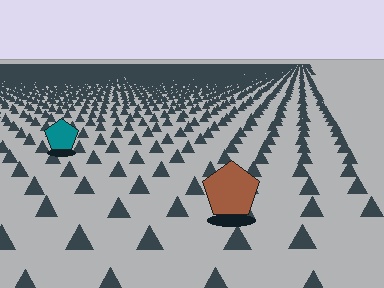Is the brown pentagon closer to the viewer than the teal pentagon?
Yes. The brown pentagon is closer — you can tell from the texture gradient: the ground texture is coarser near it.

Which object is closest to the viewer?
The brown pentagon is closest. The texture marks near it are larger and more spread out.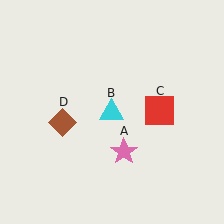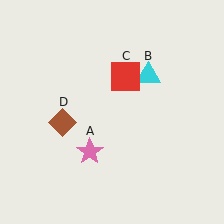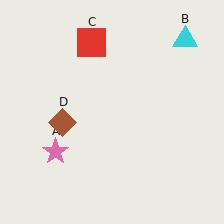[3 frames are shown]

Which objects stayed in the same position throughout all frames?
Brown diamond (object D) remained stationary.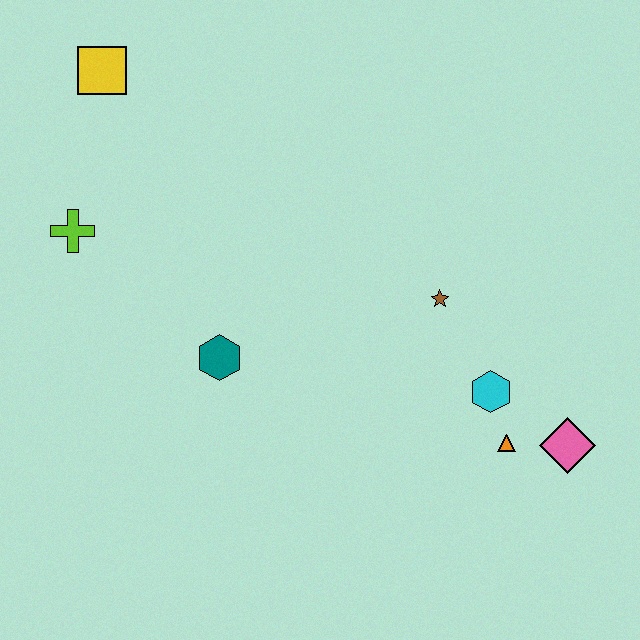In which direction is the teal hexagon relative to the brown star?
The teal hexagon is to the left of the brown star.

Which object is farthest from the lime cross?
The pink diamond is farthest from the lime cross.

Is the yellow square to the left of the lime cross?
No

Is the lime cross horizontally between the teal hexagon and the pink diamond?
No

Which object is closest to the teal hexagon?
The lime cross is closest to the teal hexagon.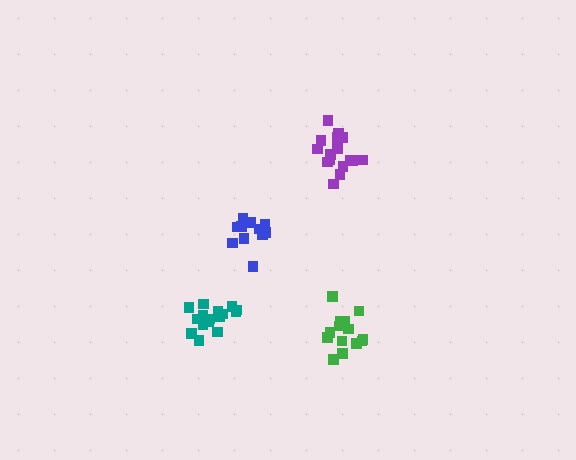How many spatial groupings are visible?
There are 4 spatial groupings.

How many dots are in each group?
Group 1: 11 dots, Group 2: 14 dots, Group 3: 16 dots, Group 4: 16 dots (57 total).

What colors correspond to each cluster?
The clusters are colored: blue, green, teal, purple.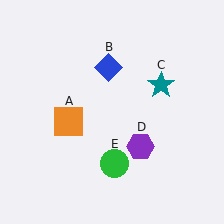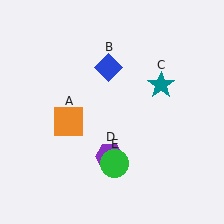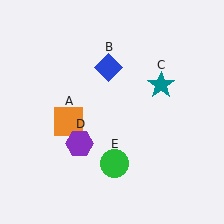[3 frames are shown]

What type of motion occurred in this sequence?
The purple hexagon (object D) rotated clockwise around the center of the scene.